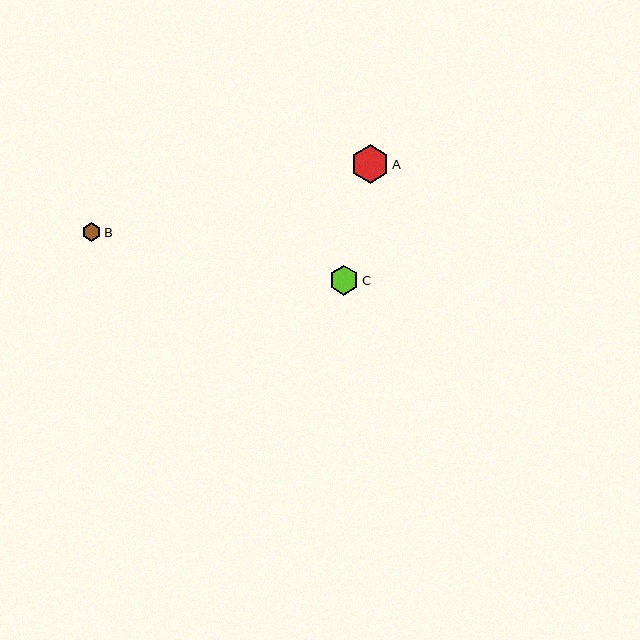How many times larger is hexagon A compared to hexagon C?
Hexagon A is approximately 1.3 times the size of hexagon C.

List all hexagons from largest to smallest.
From largest to smallest: A, C, B.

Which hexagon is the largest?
Hexagon A is the largest with a size of approximately 38 pixels.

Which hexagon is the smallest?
Hexagon B is the smallest with a size of approximately 19 pixels.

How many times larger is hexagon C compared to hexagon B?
Hexagon C is approximately 1.6 times the size of hexagon B.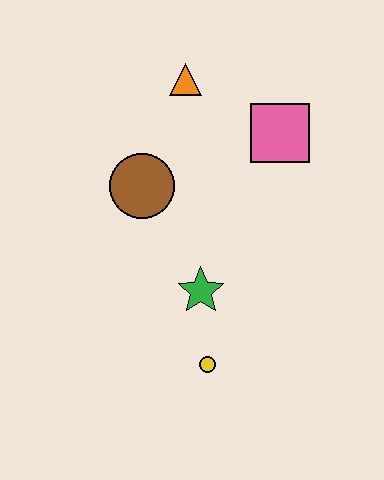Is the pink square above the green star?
Yes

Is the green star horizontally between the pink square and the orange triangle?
Yes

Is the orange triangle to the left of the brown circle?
No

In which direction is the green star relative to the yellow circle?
The green star is above the yellow circle.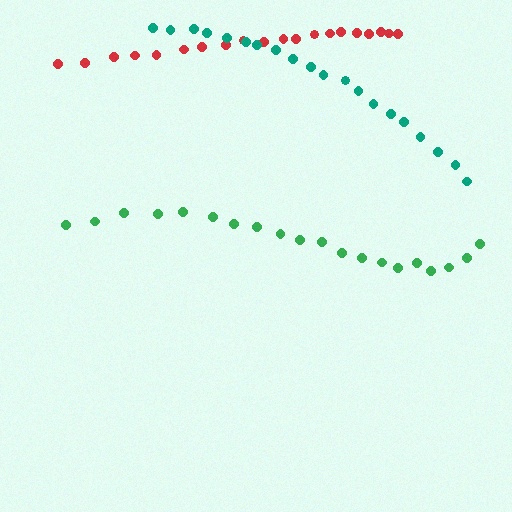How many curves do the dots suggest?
There are 3 distinct paths.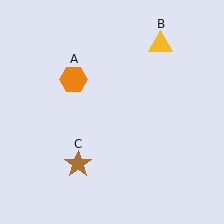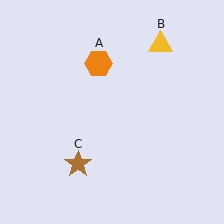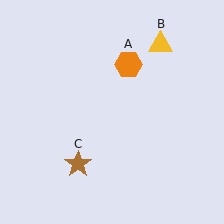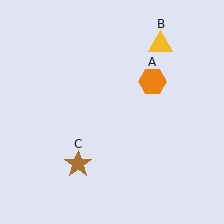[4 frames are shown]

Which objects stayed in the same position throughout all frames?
Yellow triangle (object B) and brown star (object C) remained stationary.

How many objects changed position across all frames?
1 object changed position: orange hexagon (object A).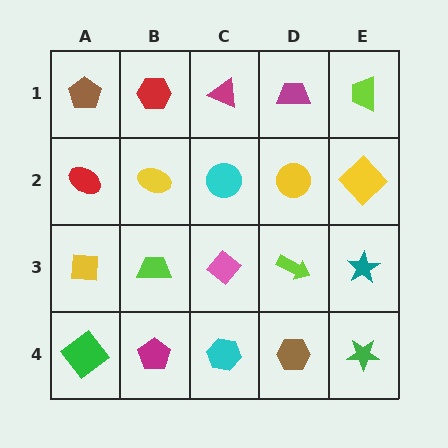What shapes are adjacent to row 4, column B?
A lime trapezoid (row 3, column B), a green diamond (row 4, column A), a cyan hexagon (row 4, column C).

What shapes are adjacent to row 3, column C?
A cyan circle (row 2, column C), a cyan hexagon (row 4, column C), a lime trapezoid (row 3, column B), a lime arrow (row 3, column D).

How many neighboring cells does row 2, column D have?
4.